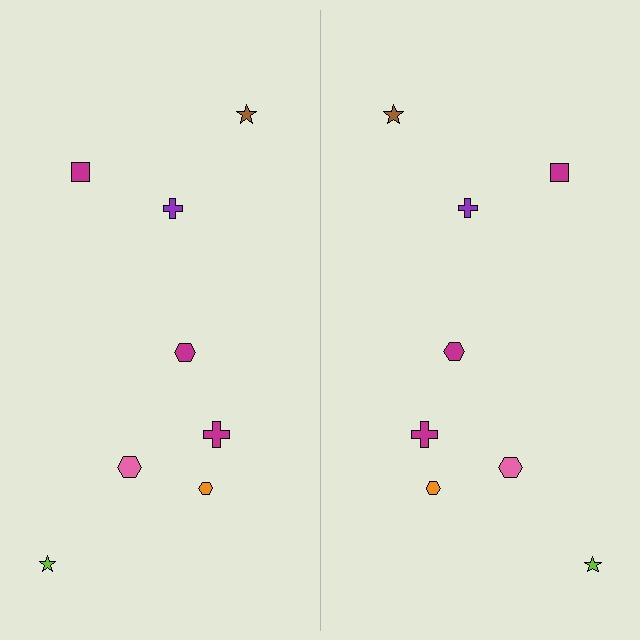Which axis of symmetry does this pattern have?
The pattern has a vertical axis of symmetry running through the center of the image.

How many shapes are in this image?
There are 16 shapes in this image.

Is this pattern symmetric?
Yes, this pattern has bilateral (reflection) symmetry.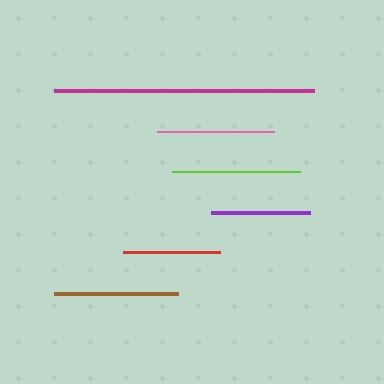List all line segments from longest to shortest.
From longest to shortest: magenta, lime, brown, pink, purple, red.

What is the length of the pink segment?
The pink segment is approximately 118 pixels long.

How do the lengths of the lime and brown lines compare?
The lime and brown lines are approximately the same length.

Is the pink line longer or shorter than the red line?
The pink line is longer than the red line.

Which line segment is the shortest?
The red line is the shortest at approximately 98 pixels.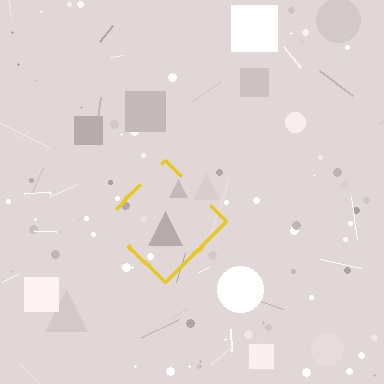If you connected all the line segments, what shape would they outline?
They would outline a diamond.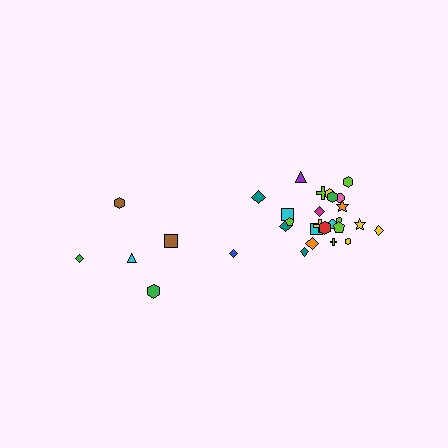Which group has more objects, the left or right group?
The right group.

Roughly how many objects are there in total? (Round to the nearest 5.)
Roughly 30 objects in total.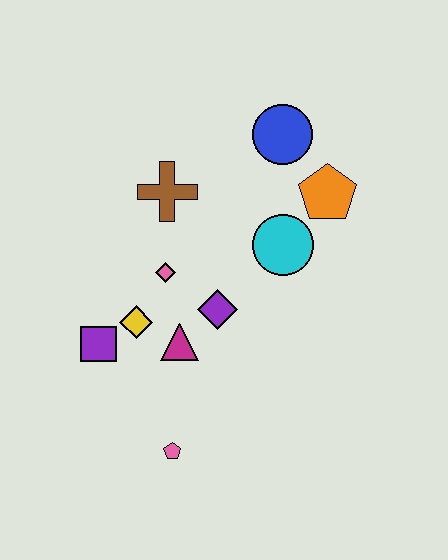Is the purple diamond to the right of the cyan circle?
No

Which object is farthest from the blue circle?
The pink pentagon is farthest from the blue circle.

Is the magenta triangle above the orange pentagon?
No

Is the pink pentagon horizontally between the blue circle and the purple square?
Yes